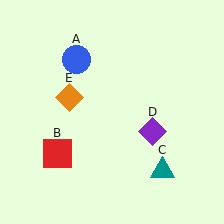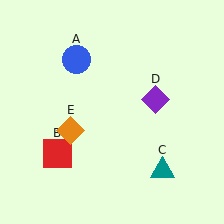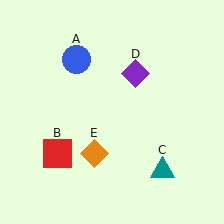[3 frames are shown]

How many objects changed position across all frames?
2 objects changed position: purple diamond (object D), orange diamond (object E).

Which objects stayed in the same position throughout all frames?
Blue circle (object A) and red square (object B) and teal triangle (object C) remained stationary.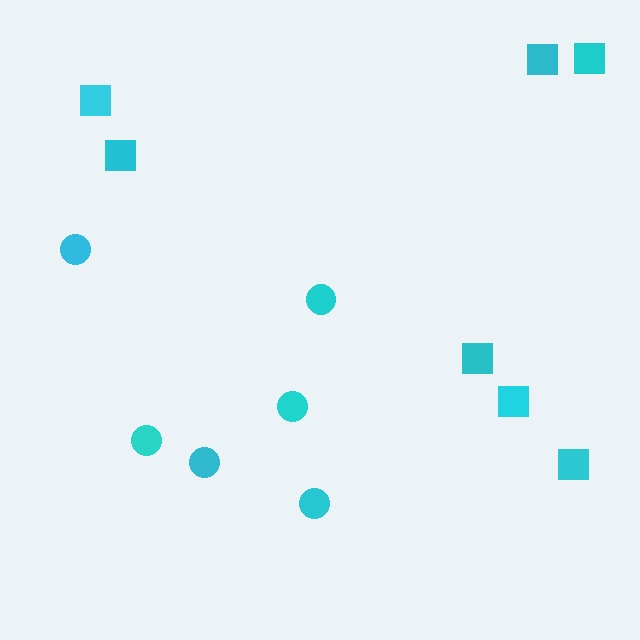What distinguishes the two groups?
There are 2 groups: one group of circles (6) and one group of squares (7).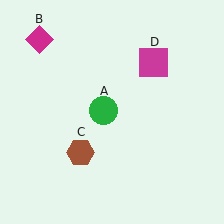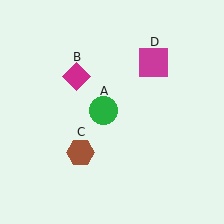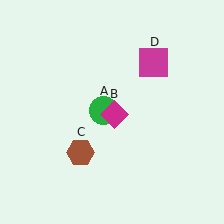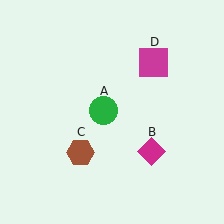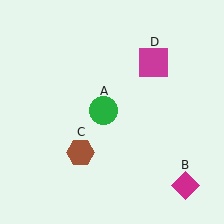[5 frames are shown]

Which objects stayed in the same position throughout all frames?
Green circle (object A) and brown hexagon (object C) and magenta square (object D) remained stationary.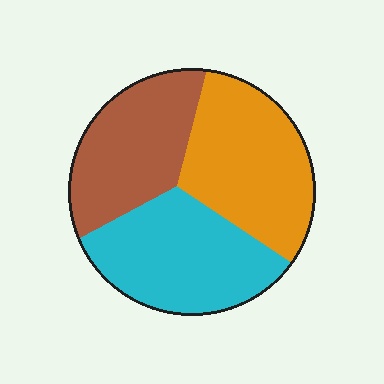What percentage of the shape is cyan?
Cyan takes up about one third (1/3) of the shape.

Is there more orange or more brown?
Orange.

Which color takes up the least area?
Brown, at roughly 30%.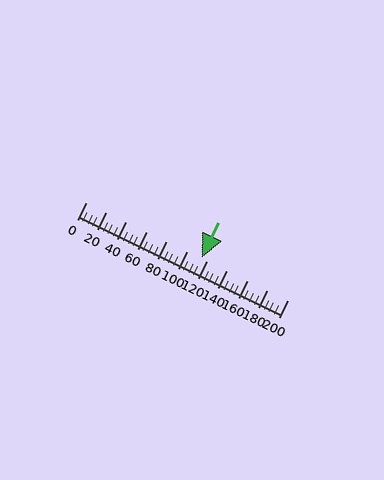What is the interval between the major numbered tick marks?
The major tick marks are spaced 20 units apart.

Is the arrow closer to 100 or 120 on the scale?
The arrow is closer to 120.